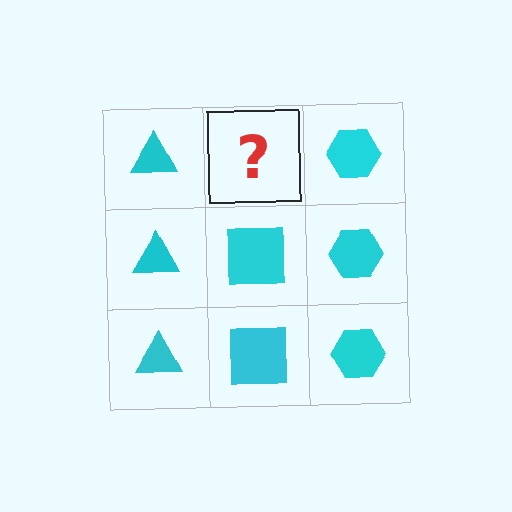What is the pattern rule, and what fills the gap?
The rule is that each column has a consistent shape. The gap should be filled with a cyan square.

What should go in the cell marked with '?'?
The missing cell should contain a cyan square.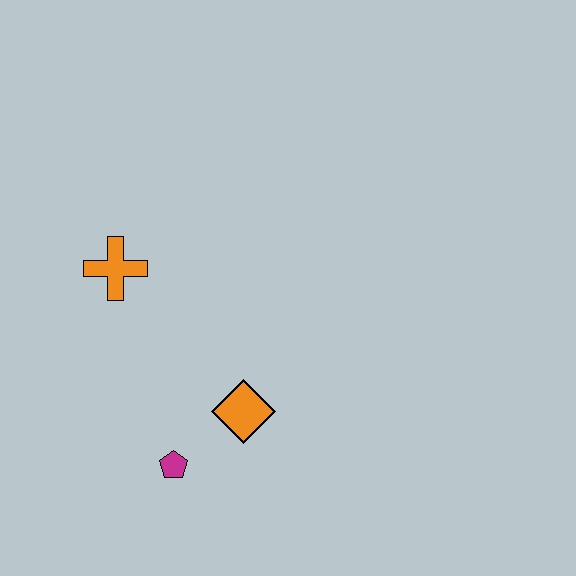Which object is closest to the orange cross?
The orange diamond is closest to the orange cross.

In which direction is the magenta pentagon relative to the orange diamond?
The magenta pentagon is to the left of the orange diamond.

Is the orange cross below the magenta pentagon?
No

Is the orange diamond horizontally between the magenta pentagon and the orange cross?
No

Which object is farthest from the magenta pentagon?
The orange cross is farthest from the magenta pentagon.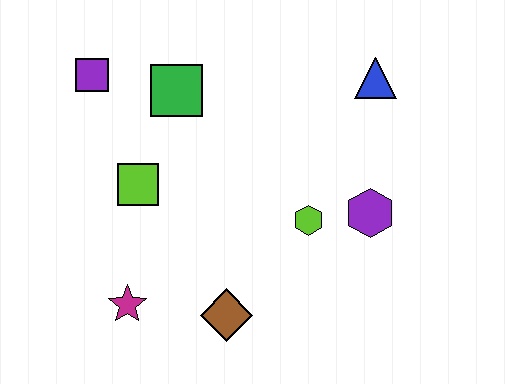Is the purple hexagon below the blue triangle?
Yes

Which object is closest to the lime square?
The green square is closest to the lime square.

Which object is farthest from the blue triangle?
The magenta star is farthest from the blue triangle.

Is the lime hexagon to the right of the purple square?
Yes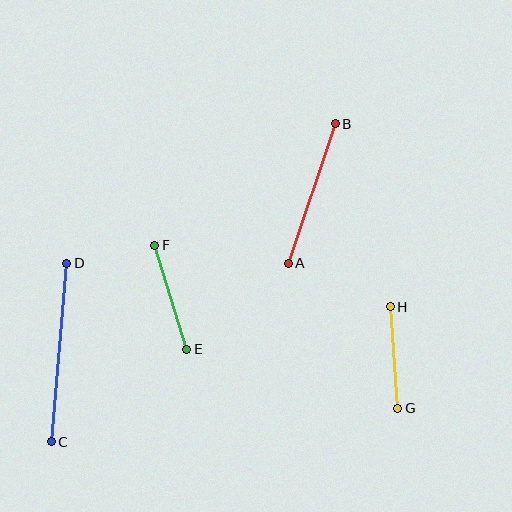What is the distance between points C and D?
The distance is approximately 180 pixels.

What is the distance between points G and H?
The distance is approximately 102 pixels.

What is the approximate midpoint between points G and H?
The midpoint is at approximately (394, 357) pixels.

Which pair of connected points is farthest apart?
Points C and D are farthest apart.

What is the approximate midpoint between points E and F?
The midpoint is at approximately (171, 297) pixels.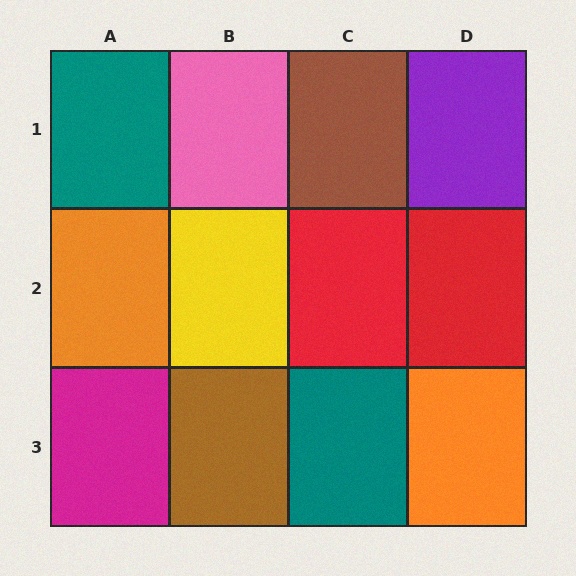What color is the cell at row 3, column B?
Brown.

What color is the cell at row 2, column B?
Yellow.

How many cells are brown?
2 cells are brown.